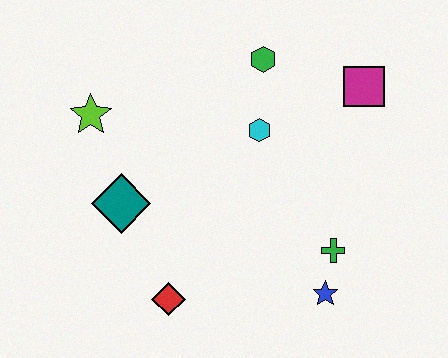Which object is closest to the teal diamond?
The lime star is closest to the teal diamond.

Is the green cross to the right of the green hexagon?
Yes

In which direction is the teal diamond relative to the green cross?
The teal diamond is to the left of the green cross.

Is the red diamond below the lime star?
Yes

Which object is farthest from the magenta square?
The red diamond is farthest from the magenta square.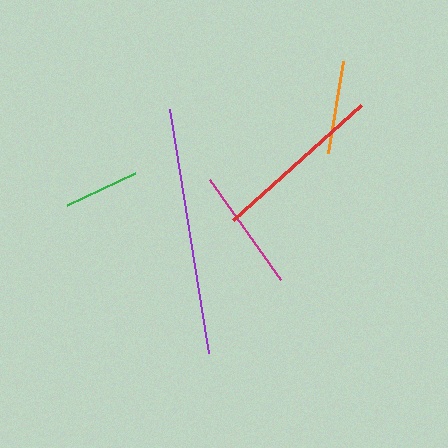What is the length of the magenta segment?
The magenta segment is approximately 123 pixels long.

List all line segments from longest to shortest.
From longest to shortest: purple, red, magenta, orange, green.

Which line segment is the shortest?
The green line is the shortest at approximately 75 pixels.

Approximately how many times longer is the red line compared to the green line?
The red line is approximately 2.3 times the length of the green line.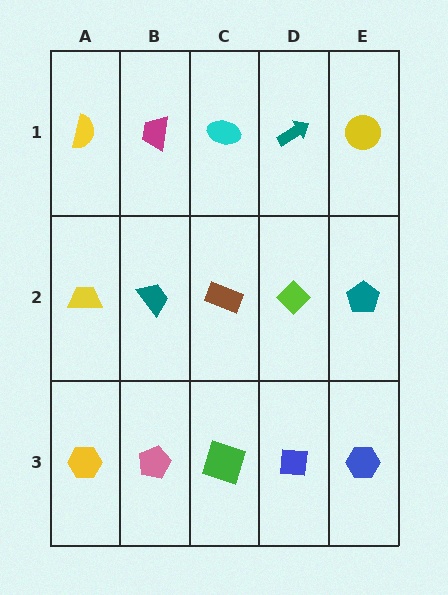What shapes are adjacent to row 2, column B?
A magenta trapezoid (row 1, column B), a pink pentagon (row 3, column B), a yellow trapezoid (row 2, column A), a brown rectangle (row 2, column C).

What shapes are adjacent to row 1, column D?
A lime diamond (row 2, column D), a cyan ellipse (row 1, column C), a yellow circle (row 1, column E).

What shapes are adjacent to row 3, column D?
A lime diamond (row 2, column D), a green square (row 3, column C), a blue hexagon (row 3, column E).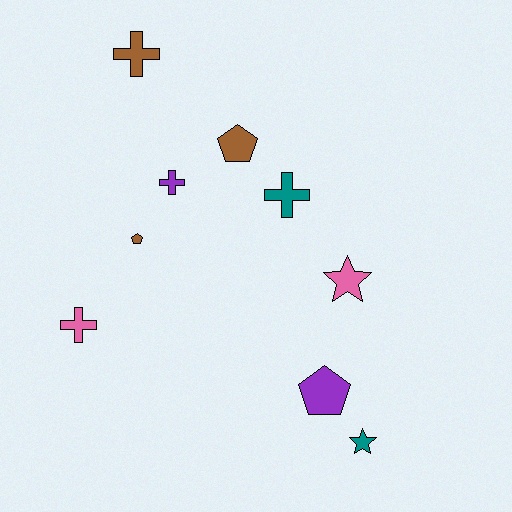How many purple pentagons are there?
There is 1 purple pentagon.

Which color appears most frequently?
Brown, with 3 objects.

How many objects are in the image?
There are 9 objects.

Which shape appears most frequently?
Cross, with 4 objects.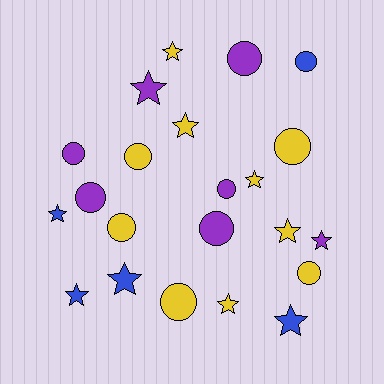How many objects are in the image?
There are 22 objects.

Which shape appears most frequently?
Circle, with 11 objects.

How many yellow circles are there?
There are 5 yellow circles.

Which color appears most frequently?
Yellow, with 10 objects.